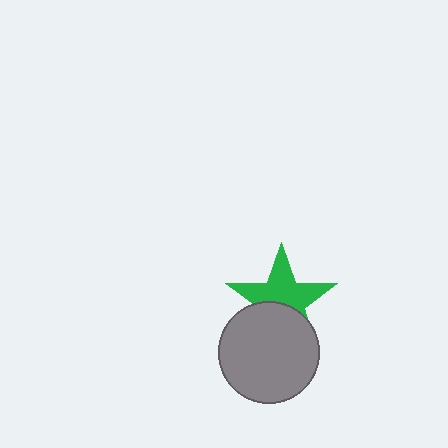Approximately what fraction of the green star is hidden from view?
Roughly 42% of the green star is hidden behind the gray circle.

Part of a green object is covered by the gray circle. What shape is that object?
It is a star.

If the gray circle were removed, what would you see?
You would see the complete green star.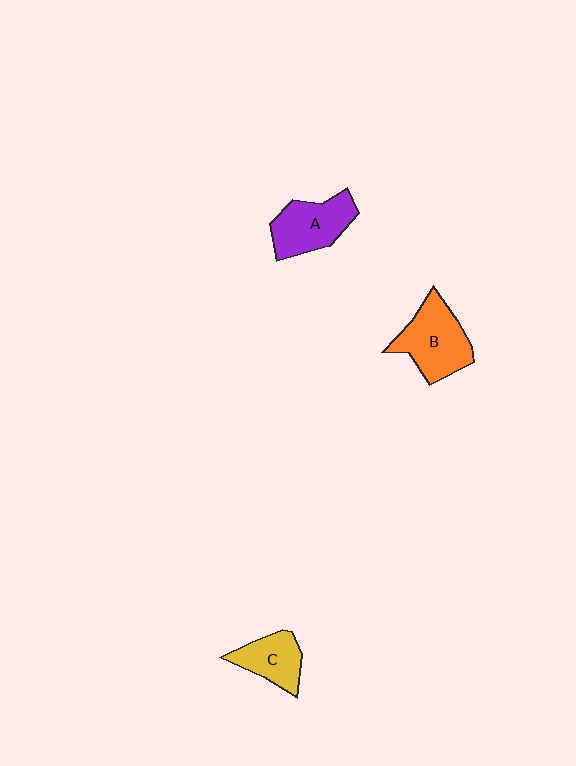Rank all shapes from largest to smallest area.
From largest to smallest: B (orange), A (purple), C (yellow).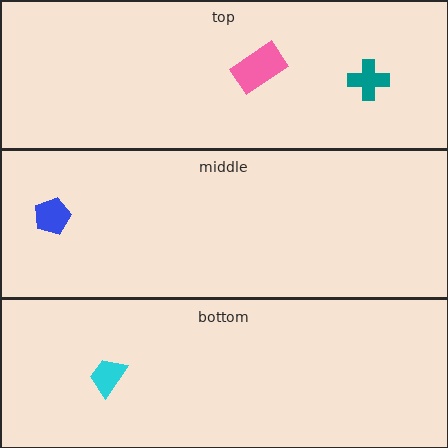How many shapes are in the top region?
2.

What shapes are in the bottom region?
The cyan trapezoid.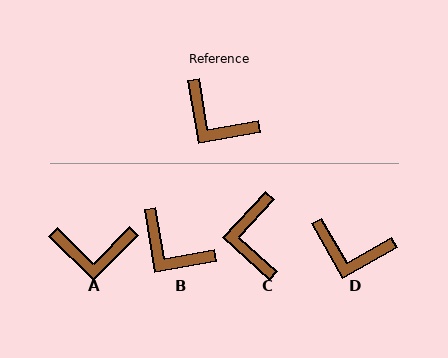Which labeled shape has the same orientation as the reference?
B.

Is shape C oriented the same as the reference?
No, it is off by about 52 degrees.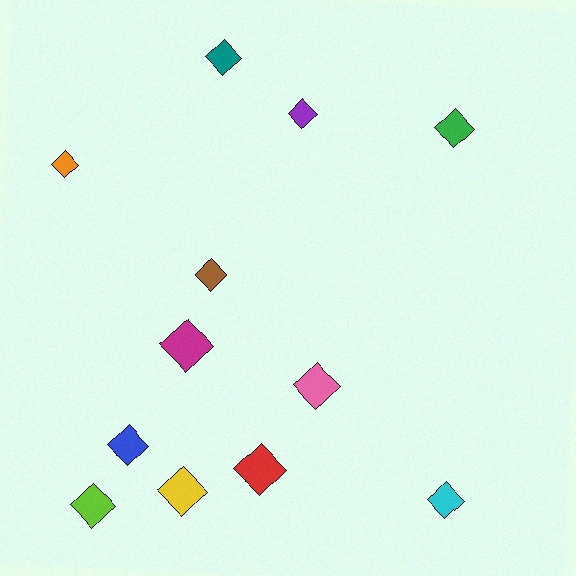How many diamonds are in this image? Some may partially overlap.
There are 12 diamonds.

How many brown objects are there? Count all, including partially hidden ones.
There is 1 brown object.